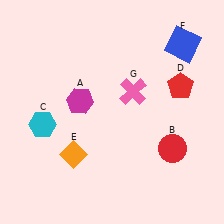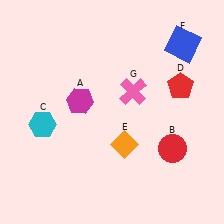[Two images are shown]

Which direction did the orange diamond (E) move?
The orange diamond (E) moved right.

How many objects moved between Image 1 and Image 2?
1 object moved between the two images.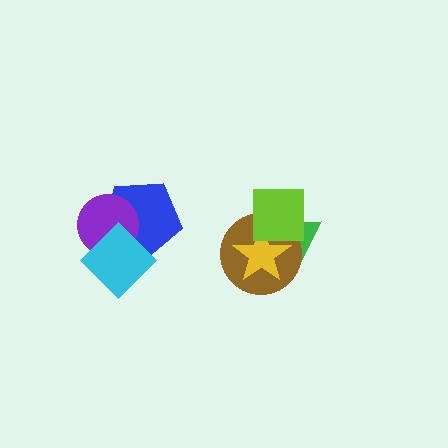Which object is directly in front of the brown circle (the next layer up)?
The yellow star is directly in front of the brown circle.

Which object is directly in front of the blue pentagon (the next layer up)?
The purple circle is directly in front of the blue pentagon.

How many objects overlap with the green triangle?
3 objects overlap with the green triangle.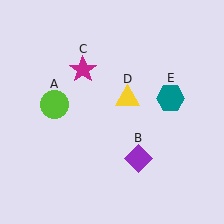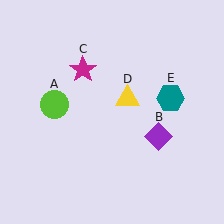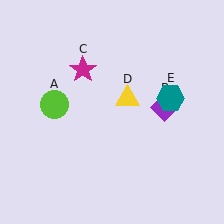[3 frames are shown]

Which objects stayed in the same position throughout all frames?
Lime circle (object A) and magenta star (object C) and yellow triangle (object D) and teal hexagon (object E) remained stationary.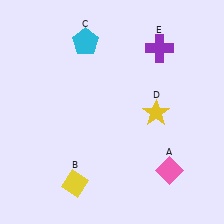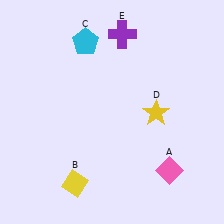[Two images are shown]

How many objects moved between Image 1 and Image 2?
1 object moved between the two images.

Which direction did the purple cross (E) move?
The purple cross (E) moved left.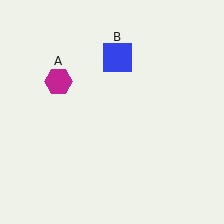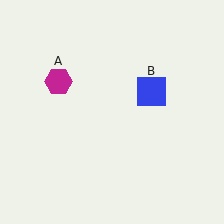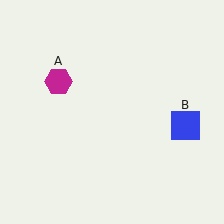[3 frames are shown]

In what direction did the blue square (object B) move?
The blue square (object B) moved down and to the right.